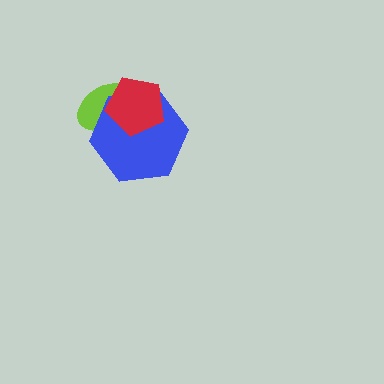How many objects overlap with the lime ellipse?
2 objects overlap with the lime ellipse.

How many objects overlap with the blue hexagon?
2 objects overlap with the blue hexagon.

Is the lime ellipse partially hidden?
Yes, it is partially covered by another shape.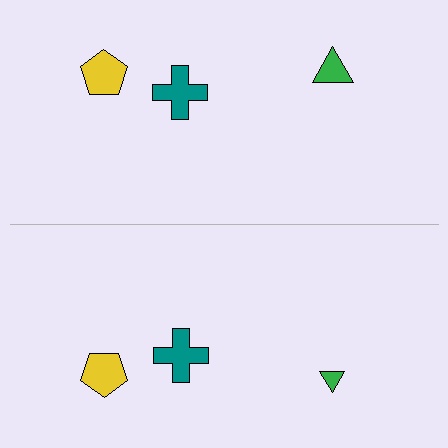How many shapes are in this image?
There are 6 shapes in this image.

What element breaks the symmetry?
The green triangle on the bottom side has a different size than its mirror counterpart.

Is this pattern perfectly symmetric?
No, the pattern is not perfectly symmetric. The green triangle on the bottom side has a different size than its mirror counterpart.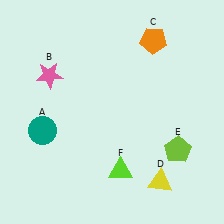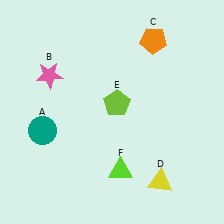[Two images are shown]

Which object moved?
The lime pentagon (E) moved left.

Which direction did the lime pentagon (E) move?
The lime pentagon (E) moved left.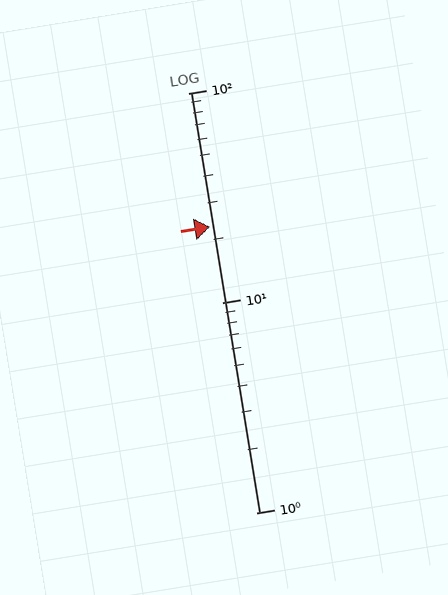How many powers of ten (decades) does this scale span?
The scale spans 2 decades, from 1 to 100.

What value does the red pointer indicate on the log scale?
The pointer indicates approximately 23.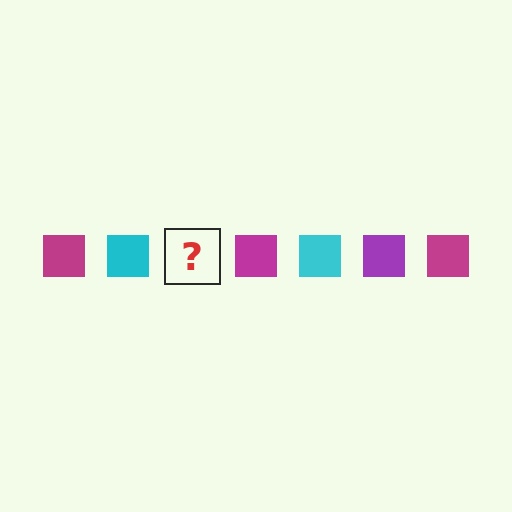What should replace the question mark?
The question mark should be replaced with a purple square.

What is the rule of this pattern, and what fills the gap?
The rule is that the pattern cycles through magenta, cyan, purple squares. The gap should be filled with a purple square.